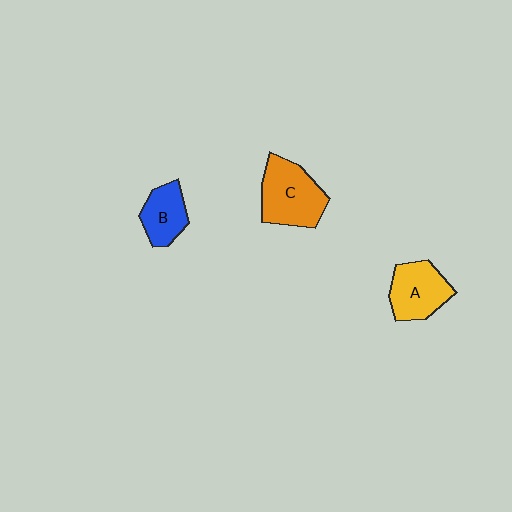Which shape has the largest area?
Shape C (orange).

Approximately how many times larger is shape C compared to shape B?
Approximately 1.6 times.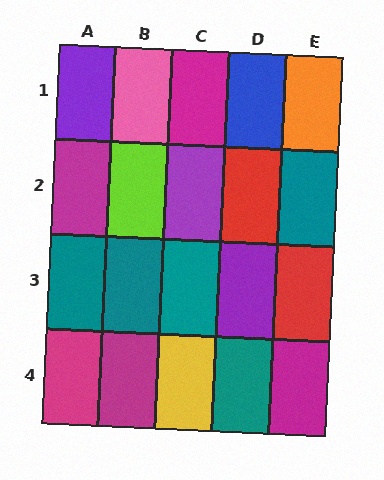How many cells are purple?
3 cells are purple.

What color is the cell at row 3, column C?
Teal.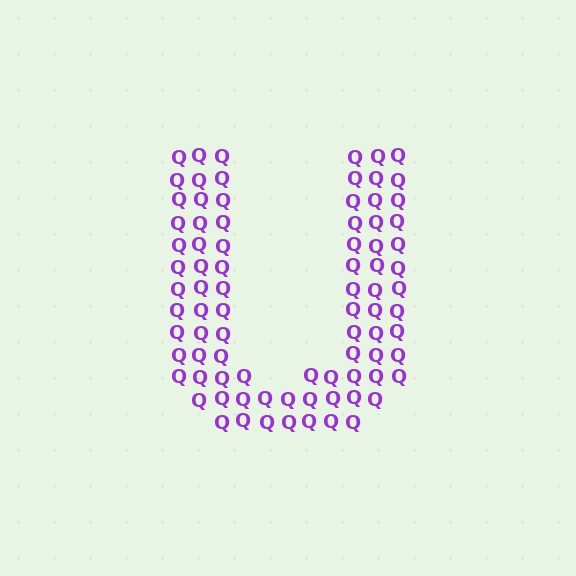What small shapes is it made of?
It is made of small letter Q's.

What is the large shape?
The large shape is the letter U.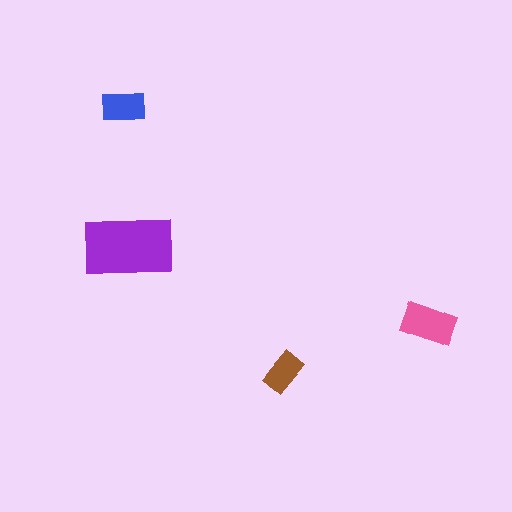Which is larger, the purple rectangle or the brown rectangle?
The purple one.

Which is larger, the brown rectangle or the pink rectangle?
The pink one.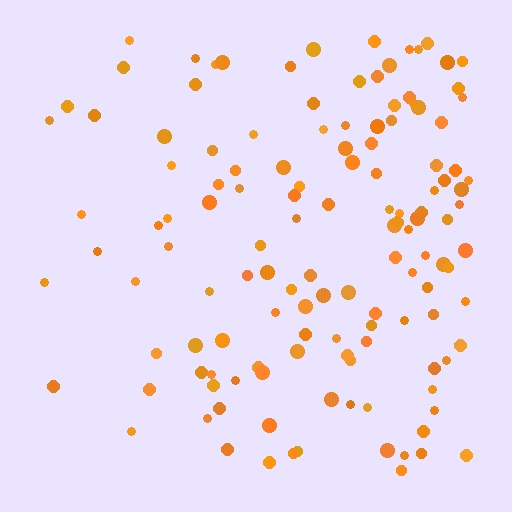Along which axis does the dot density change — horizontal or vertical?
Horizontal.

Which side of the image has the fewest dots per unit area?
The left.